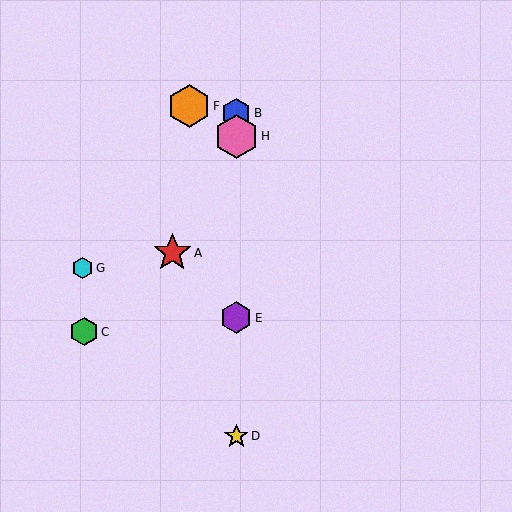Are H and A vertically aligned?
No, H is at x≈236 and A is at x≈172.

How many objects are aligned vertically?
4 objects (B, D, E, H) are aligned vertically.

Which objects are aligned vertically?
Objects B, D, E, H are aligned vertically.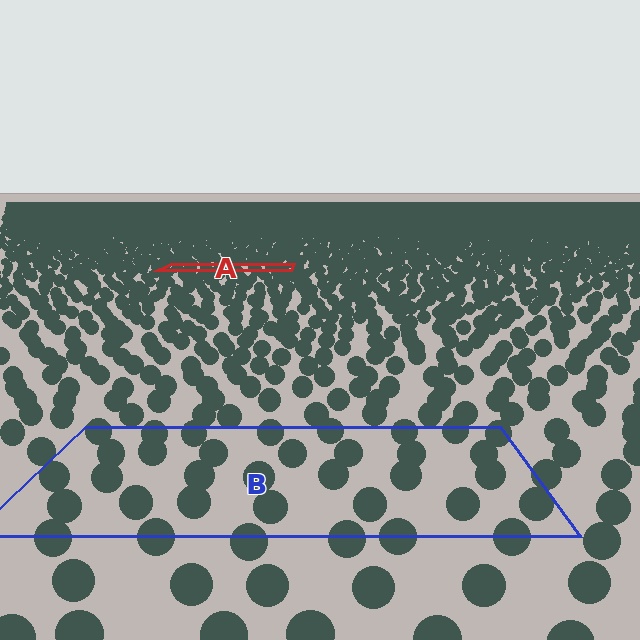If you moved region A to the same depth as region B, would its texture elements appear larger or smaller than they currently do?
They would appear larger. At a closer depth, the same texture elements are projected at a bigger on-screen size.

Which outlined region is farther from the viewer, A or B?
Region A is farther from the viewer — the texture elements inside it appear smaller and more densely packed.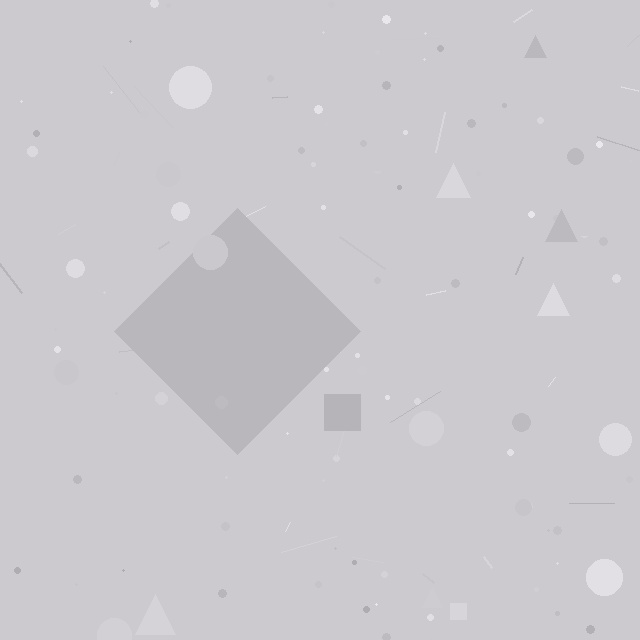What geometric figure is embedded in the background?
A diamond is embedded in the background.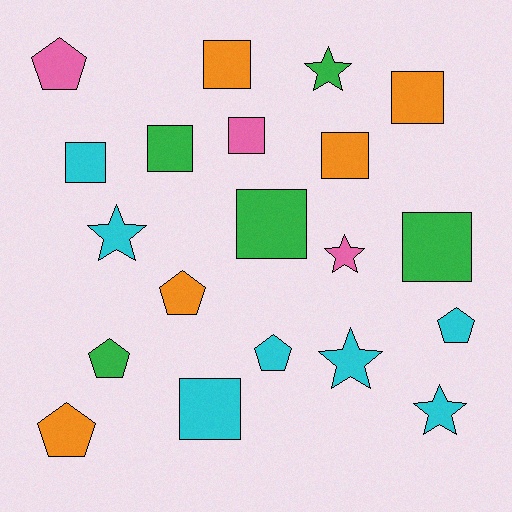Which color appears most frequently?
Cyan, with 7 objects.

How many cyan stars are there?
There are 3 cyan stars.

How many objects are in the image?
There are 20 objects.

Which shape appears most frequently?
Square, with 9 objects.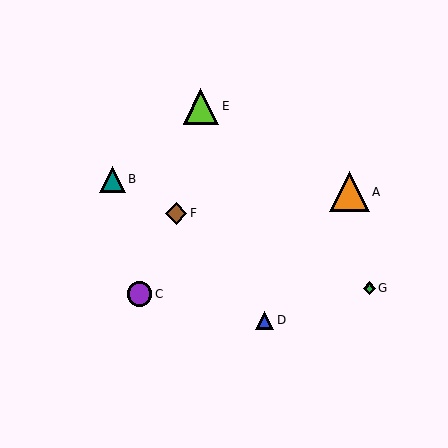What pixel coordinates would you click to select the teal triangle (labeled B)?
Click at (113, 179) to select the teal triangle B.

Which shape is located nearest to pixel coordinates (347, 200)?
The orange triangle (labeled A) at (349, 192) is nearest to that location.